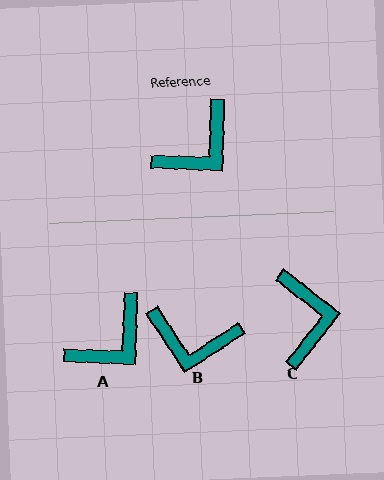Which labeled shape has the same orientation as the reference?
A.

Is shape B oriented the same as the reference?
No, it is off by about 55 degrees.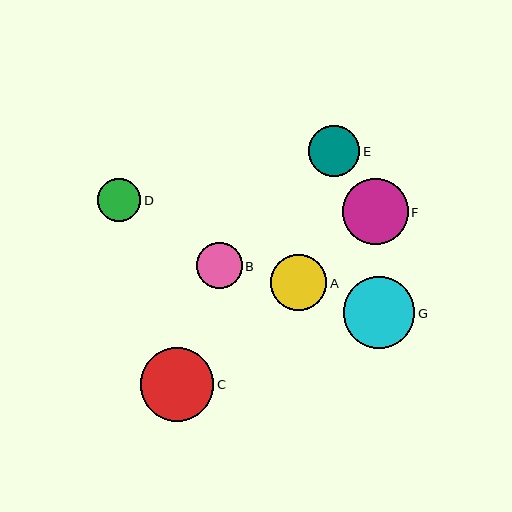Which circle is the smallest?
Circle D is the smallest with a size of approximately 43 pixels.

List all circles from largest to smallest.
From largest to smallest: C, G, F, A, E, B, D.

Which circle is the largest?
Circle C is the largest with a size of approximately 73 pixels.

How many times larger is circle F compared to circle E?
Circle F is approximately 1.3 times the size of circle E.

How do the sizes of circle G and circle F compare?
Circle G and circle F are approximately the same size.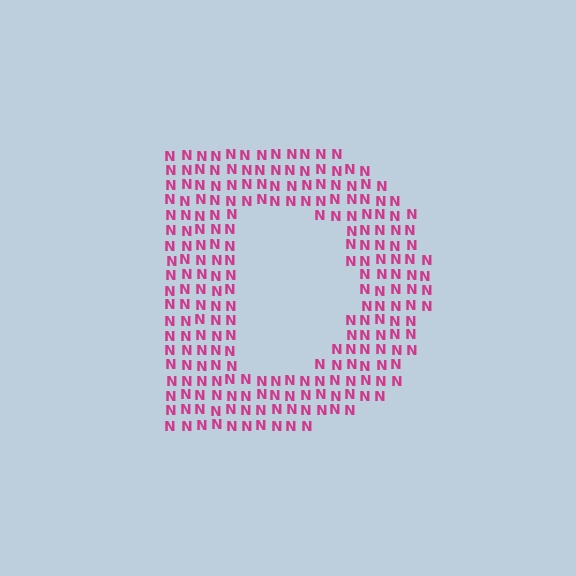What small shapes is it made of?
It is made of small letter N's.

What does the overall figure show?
The overall figure shows the letter D.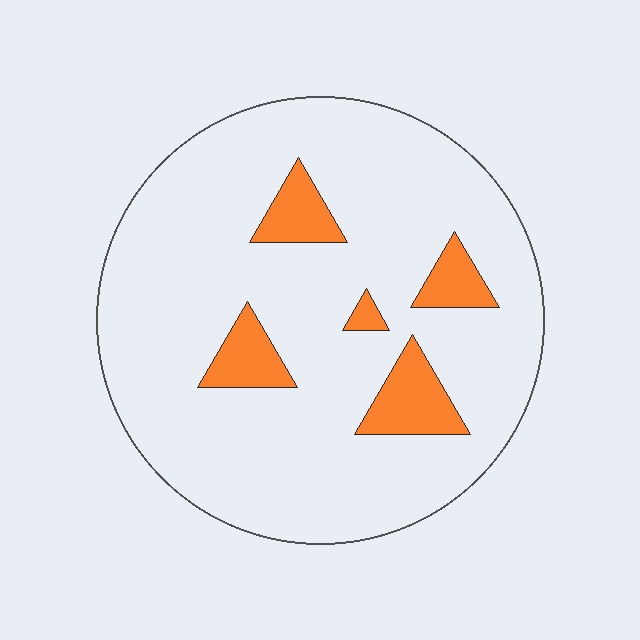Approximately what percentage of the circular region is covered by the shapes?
Approximately 10%.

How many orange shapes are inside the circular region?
5.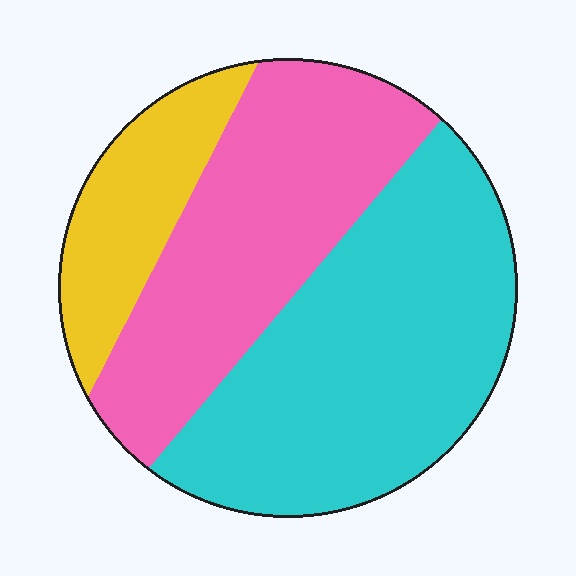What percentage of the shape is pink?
Pink covers about 35% of the shape.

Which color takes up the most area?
Cyan, at roughly 45%.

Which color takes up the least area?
Yellow, at roughly 15%.